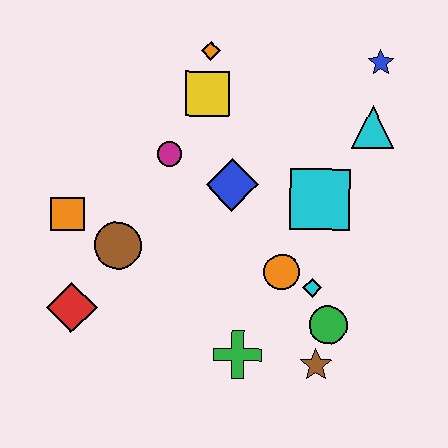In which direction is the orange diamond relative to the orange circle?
The orange diamond is above the orange circle.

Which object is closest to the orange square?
The brown circle is closest to the orange square.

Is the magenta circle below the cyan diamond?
No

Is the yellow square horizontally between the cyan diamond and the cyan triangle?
No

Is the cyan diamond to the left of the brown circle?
No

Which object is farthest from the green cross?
The blue star is farthest from the green cross.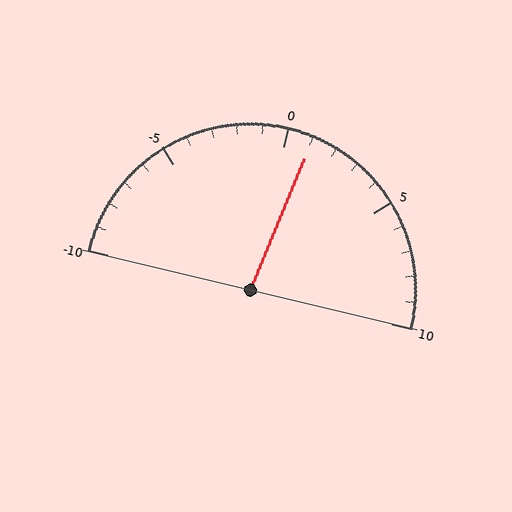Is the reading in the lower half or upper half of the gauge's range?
The reading is in the upper half of the range (-10 to 10).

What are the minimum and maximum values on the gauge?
The gauge ranges from -10 to 10.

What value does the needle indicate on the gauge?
The needle indicates approximately 1.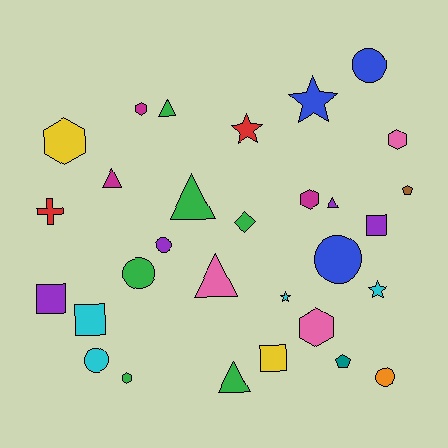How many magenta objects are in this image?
There are 3 magenta objects.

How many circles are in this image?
There are 6 circles.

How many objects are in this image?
There are 30 objects.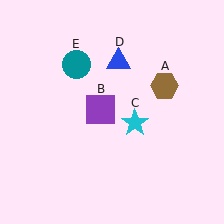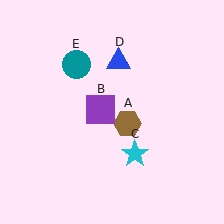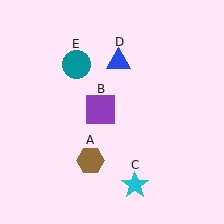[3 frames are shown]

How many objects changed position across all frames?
2 objects changed position: brown hexagon (object A), cyan star (object C).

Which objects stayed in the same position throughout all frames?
Purple square (object B) and blue triangle (object D) and teal circle (object E) remained stationary.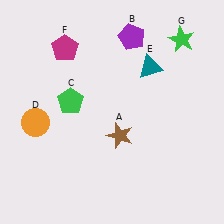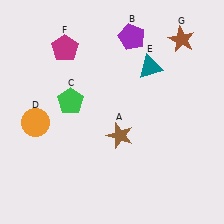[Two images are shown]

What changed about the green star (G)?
In Image 1, G is green. In Image 2, it changed to brown.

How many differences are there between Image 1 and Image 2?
There is 1 difference between the two images.